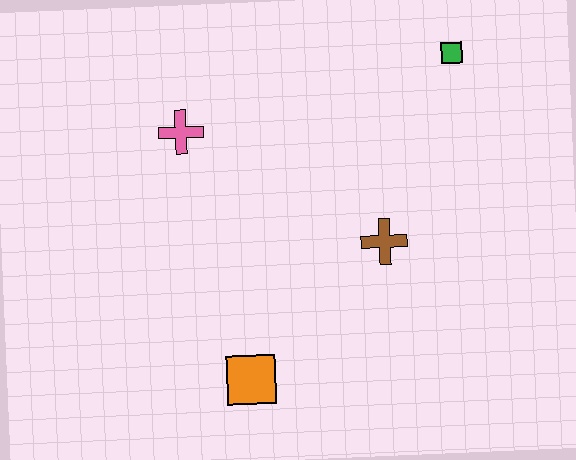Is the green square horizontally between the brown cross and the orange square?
No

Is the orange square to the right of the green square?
No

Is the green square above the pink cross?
Yes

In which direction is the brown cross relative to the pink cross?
The brown cross is to the right of the pink cross.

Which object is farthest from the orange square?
The green square is farthest from the orange square.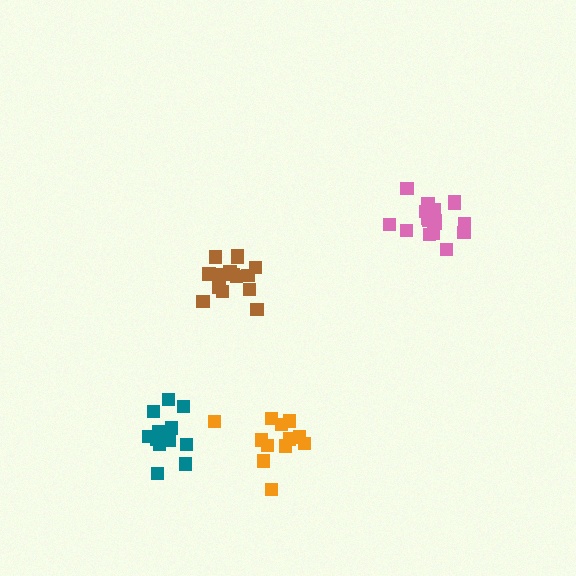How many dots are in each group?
Group 1: 15 dots, Group 2: 12 dots, Group 3: 17 dots, Group 4: 13 dots (57 total).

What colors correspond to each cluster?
The clusters are colored: brown, orange, pink, teal.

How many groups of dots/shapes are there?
There are 4 groups.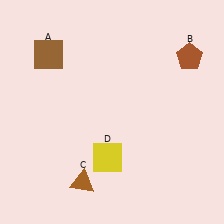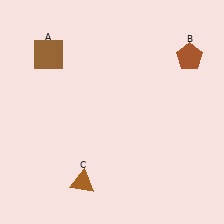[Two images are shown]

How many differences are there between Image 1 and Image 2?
There is 1 difference between the two images.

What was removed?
The yellow square (D) was removed in Image 2.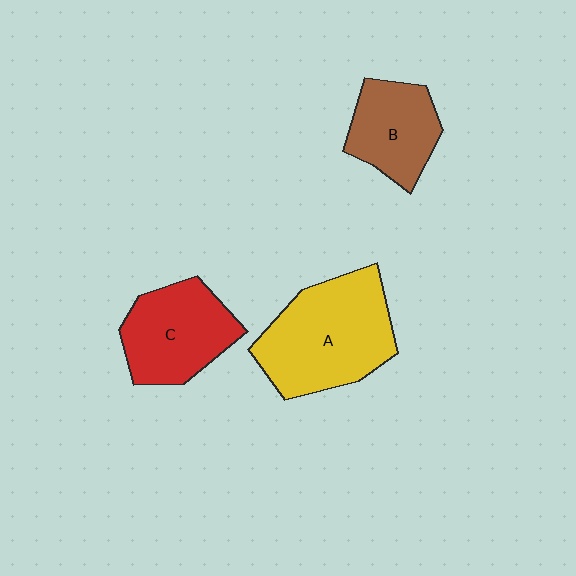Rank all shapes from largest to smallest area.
From largest to smallest: A (yellow), C (red), B (brown).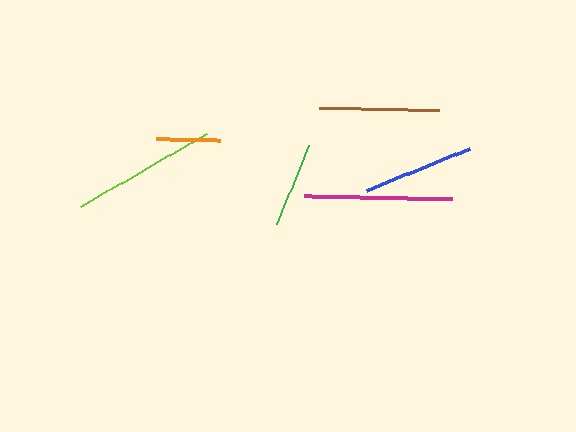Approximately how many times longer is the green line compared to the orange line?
The green line is approximately 1.3 times the length of the orange line.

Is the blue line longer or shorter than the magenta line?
The magenta line is longer than the blue line.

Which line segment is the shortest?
The orange line is the shortest at approximately 65 pixels.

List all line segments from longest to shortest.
From longest to shortest: magenta, lime, brown, blue, green, orange.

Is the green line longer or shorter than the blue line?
The blue line is longer than the green line.